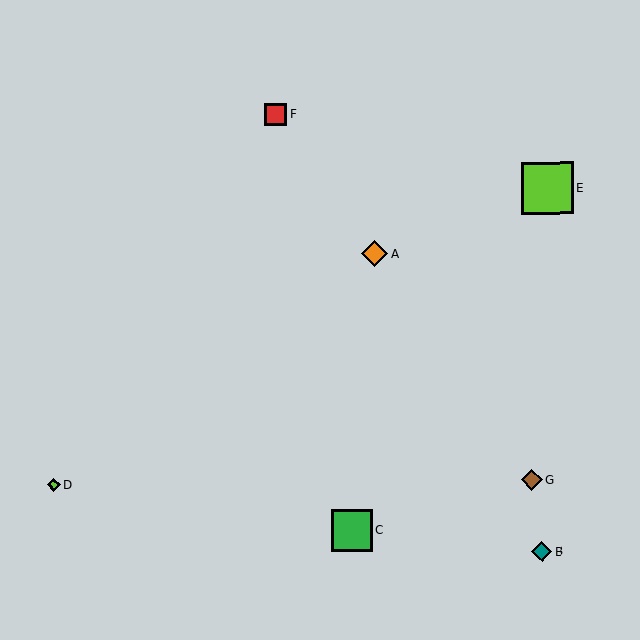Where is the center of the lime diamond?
The center of the lime diamond is at (54, 484).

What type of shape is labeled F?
Shape F is a red square.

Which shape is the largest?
The lime square (labeled E) is the largest.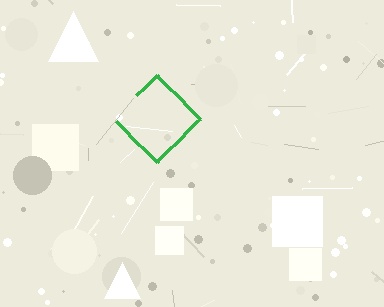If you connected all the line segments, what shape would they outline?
They would outline a diamond.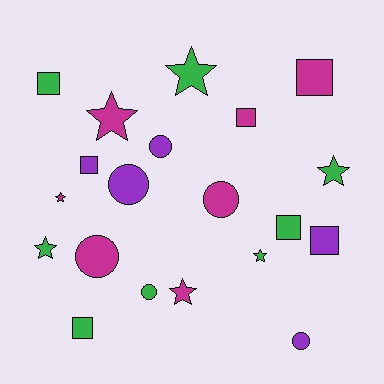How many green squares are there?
There are 3 green squares.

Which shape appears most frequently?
Square, with 7 objects.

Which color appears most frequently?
Green, with 8 objects.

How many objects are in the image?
There are 20 objects.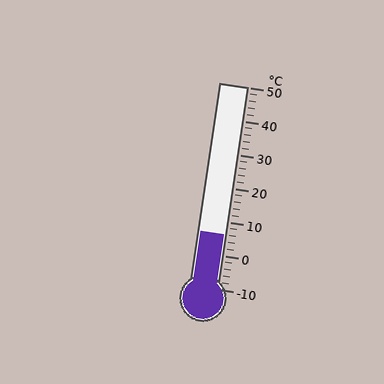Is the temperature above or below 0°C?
The temperature is above 0°C.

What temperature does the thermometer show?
The thermometer shows approximately 6°C.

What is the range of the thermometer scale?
The thermometer scale ranges from -10°C to 50°C.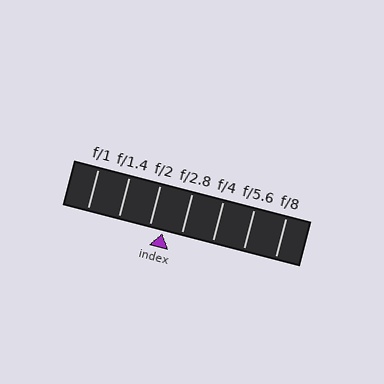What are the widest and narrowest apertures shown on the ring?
The widest aperture shown is f/1 and the narrowest is f/8.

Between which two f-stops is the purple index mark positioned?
The index mark is between f/2 and f/2.8.